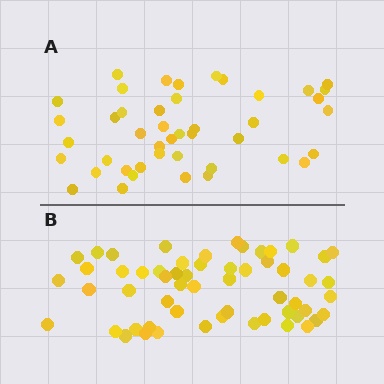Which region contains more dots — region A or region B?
Region B (the bottom region) has more dots.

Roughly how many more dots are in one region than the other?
Region B has approximately 15 more dots than region A.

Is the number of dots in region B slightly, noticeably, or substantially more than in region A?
Region B has noticeably more, but not dramatically so. The ratio is roughly 1.3 to 1.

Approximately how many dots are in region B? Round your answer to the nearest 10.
About 60 dots. (The exact count is 57, which rounds to 60.)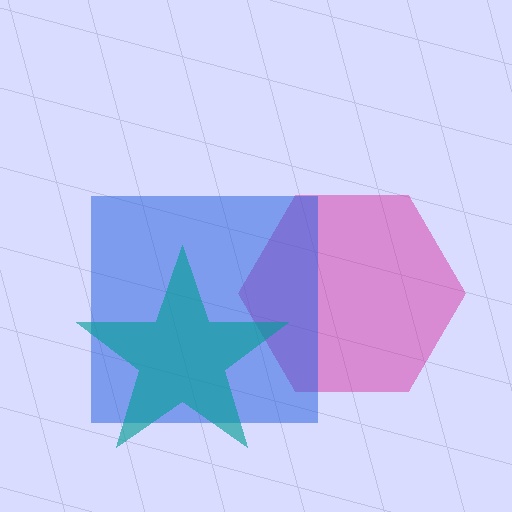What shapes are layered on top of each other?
The layered shapes are: a magenta hexagon, a blue square, a teal star.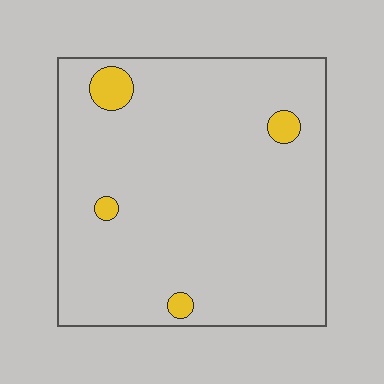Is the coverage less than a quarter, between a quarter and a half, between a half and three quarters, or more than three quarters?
Less than a quarter.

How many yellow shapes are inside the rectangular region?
4.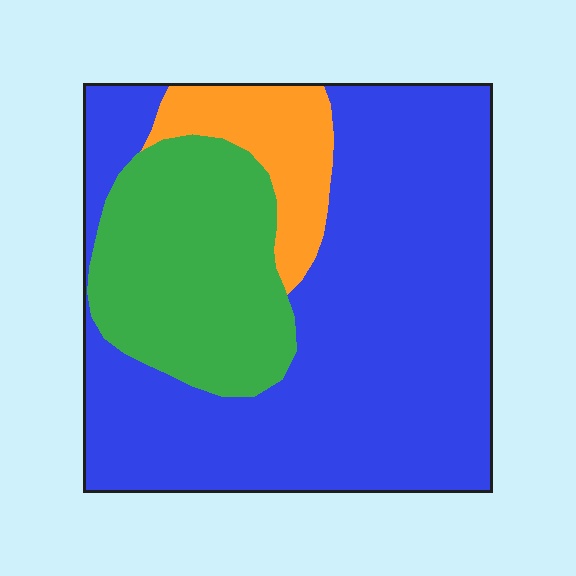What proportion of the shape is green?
Green covers 25% of the shape.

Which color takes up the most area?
Blue, at roughly 65%.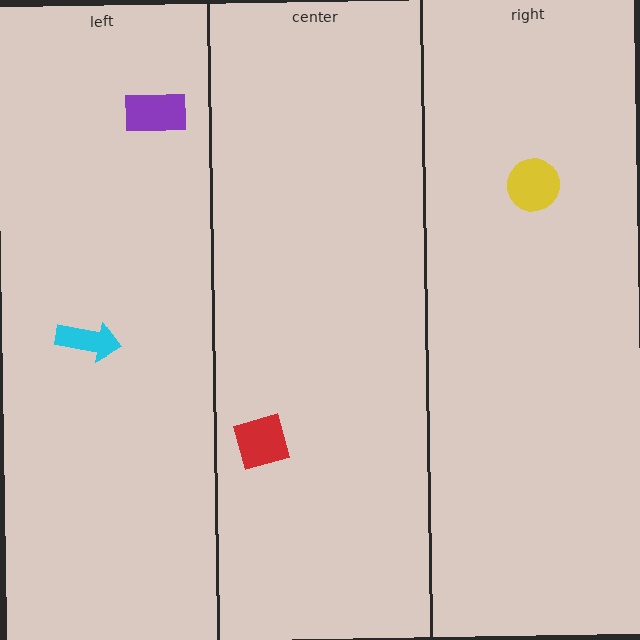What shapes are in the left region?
The purple rectangle, the cyan arrow.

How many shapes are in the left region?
2.